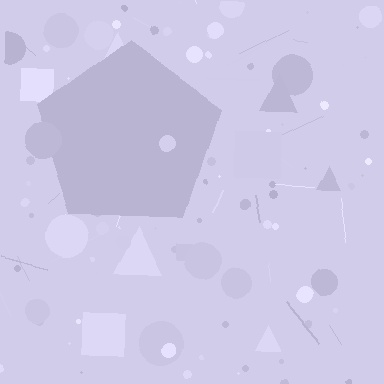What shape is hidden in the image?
A pentagon is hidden in the image.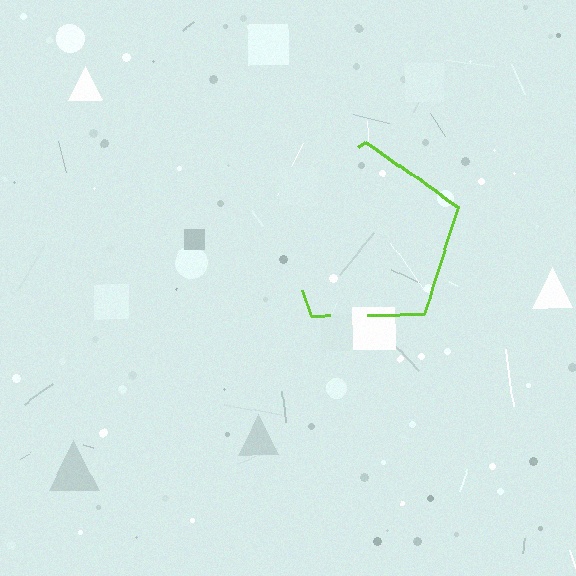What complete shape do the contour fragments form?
The contour fragments form a pentagon.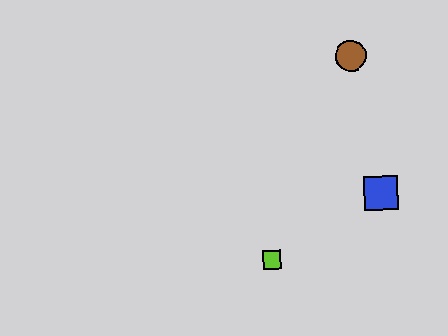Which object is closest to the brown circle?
The blue square is closest to the brown circle.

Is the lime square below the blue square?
Yes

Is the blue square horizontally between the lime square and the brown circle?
No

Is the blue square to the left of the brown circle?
No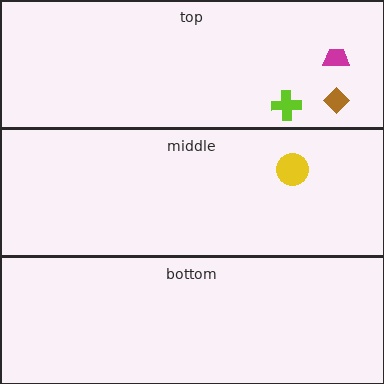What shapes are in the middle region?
The yellow circle.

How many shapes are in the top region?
3.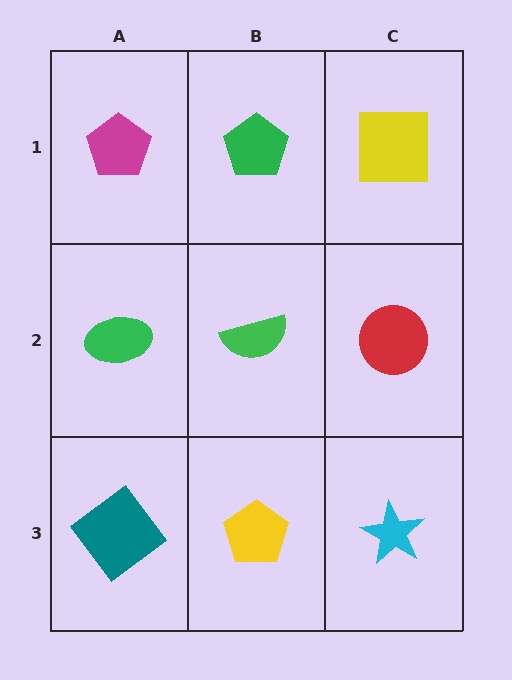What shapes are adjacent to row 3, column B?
A green semicircle (row 2, column B), a teal diamond (row 3, column A), a cyan star (row 3, column C).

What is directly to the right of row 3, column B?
A cyan star.